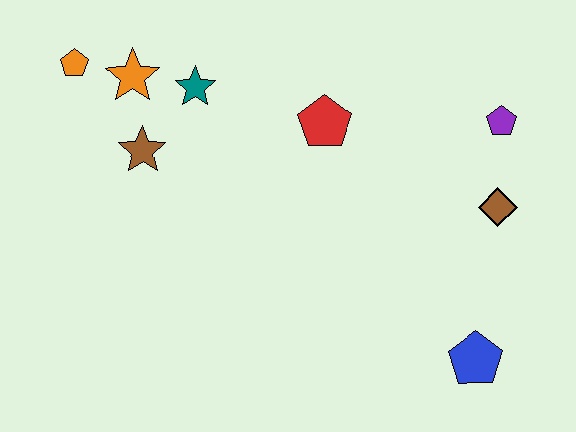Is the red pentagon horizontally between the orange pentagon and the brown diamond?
Yes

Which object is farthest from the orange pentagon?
The blue pentagon is farthest from the orange pentagon.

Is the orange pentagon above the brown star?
Yes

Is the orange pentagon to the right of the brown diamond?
No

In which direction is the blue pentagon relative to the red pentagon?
The blue pentagon is below the red pentagon.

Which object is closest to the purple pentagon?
The brown diamond is closest to the purple pentagon.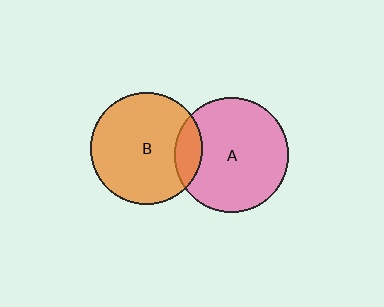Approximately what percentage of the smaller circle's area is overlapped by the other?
Approximately 15%.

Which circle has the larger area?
Circle A (pink).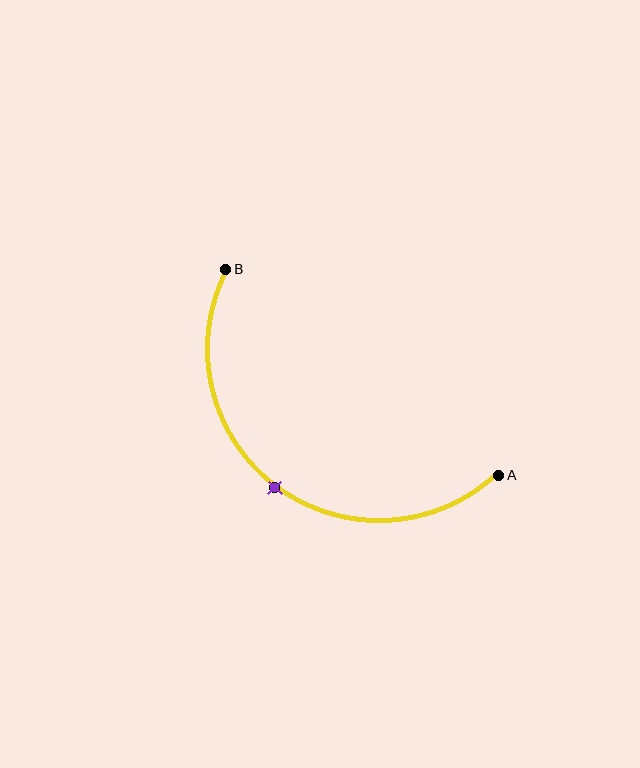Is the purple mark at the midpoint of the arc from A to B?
Yes. The purple mark lies on the arc at equal arc-length from both A and B — it is the arc midpoint.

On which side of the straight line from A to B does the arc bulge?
The arc bulges below and to the left of the straight line connecting A and B.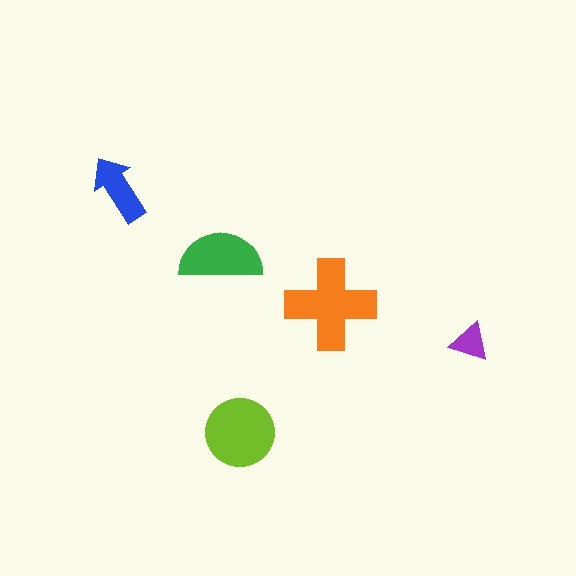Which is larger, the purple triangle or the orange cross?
The orange cross.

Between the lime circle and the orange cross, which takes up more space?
The orange cross.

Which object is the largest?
The orange cross.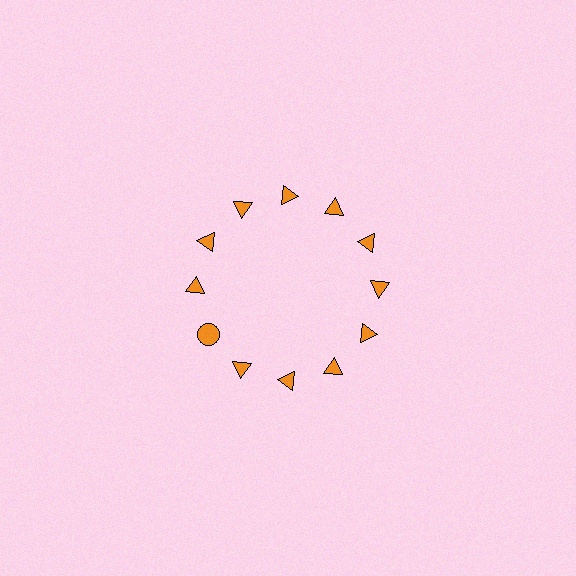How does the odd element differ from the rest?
It has a different shape: circle instead of triangle.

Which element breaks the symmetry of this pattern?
The orange circle at roughly the 8 o'clock position breaks the symmetry. All other shapes are orange triangles.